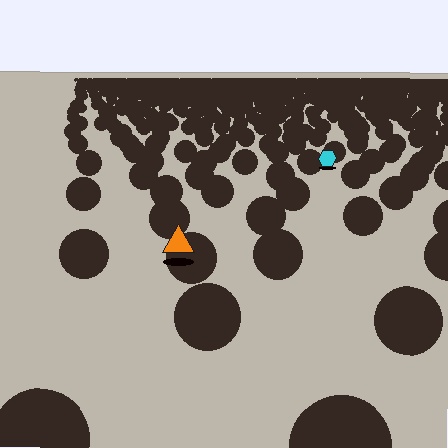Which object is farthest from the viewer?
The cyan hexagon is farthest from the viewer. It appears smaller and the ground texture around it is denser.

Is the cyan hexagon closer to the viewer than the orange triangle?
No. The orange triangle is closer — you can tell from the texture gradient: the ground texture is coarser near it.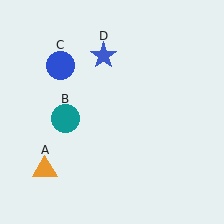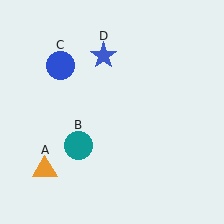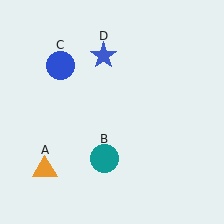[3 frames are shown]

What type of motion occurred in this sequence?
The teal circle (object B) rotated counterclockwise around the center of the scene.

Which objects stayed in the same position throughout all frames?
Orange triangle (object A) and blue circle (object C) and blue star (object D) remained stationary.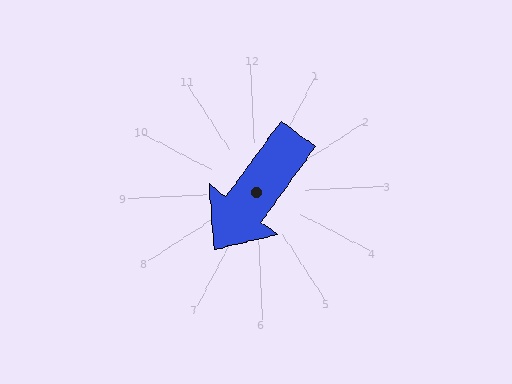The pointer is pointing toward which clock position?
Roughly 7 o'clock.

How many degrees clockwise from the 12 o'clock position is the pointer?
Approximately 219 degrees.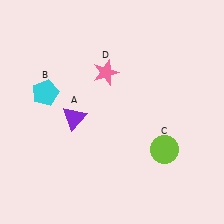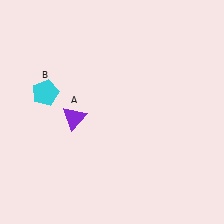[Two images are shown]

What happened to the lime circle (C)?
The lime circle (C) was removed in Image 2. It was in the bottom-right area of Image 1.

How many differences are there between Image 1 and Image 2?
There are 2 differences between the two images.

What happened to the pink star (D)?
The pink star (D) was removed in Image 2. It was in the top-left area of Image 1.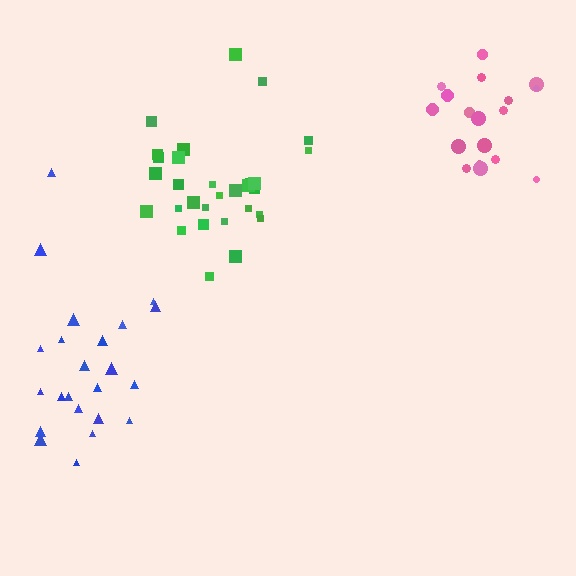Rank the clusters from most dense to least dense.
green, pink, blue.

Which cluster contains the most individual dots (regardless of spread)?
Green (30).